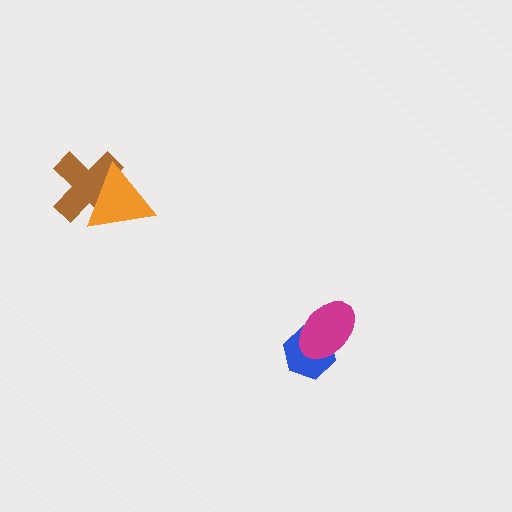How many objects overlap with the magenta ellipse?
1 object overlaps with the magenta ellipse.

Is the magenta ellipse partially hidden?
No, no other shape covers it.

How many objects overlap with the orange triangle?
1 object overlaps with the orange triangle.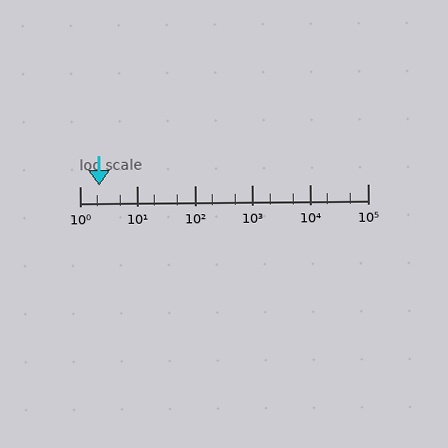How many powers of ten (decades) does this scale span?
The scale spans 5 decades, from 1 to 100000.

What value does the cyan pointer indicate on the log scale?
The pointer indicates approximately 2.2.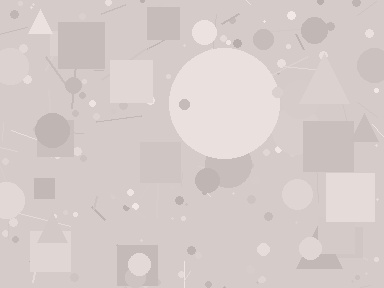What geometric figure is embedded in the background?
A circle is embedded in the background.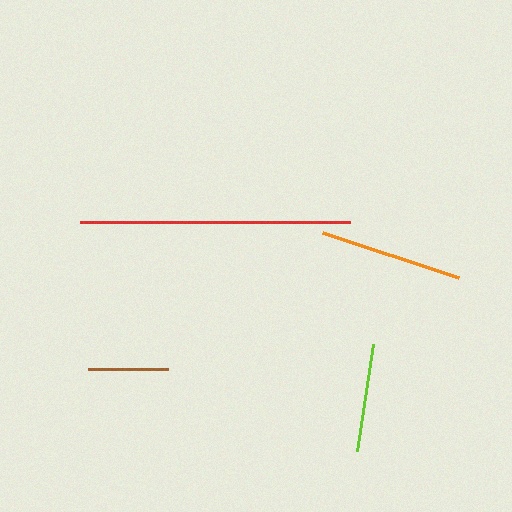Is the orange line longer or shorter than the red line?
The red line is longer than the orange line.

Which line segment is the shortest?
The brown line is the shortest at approximately 79 pixels.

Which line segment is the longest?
The red line is the longest at approximately 270 pixels.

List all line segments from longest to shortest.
From longest to shortest: red, orange, lime, brown.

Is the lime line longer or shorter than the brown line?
The lime line is longer than the brown line.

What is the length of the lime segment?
The lime segment is approximately 108 pixels long.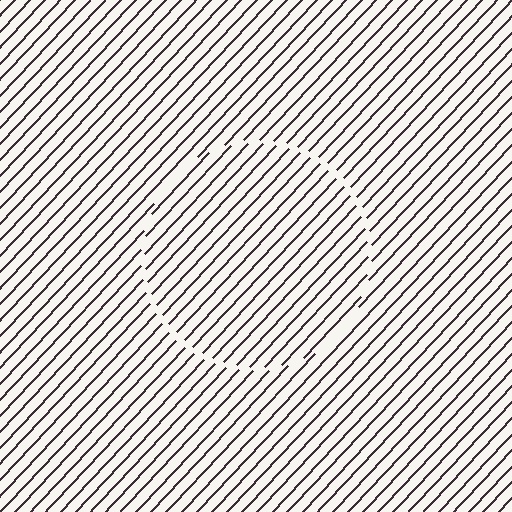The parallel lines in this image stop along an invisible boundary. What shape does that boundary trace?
An illusory circle. The interior of the shape contains the same grating, shifted by half a period — the contour is defined by the phase discontinuity where line-ends from the inner and outer gratings abut.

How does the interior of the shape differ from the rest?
The interior of the shape contains the same grating, shifted by half a period — the contour is defined by the phase discontinuity where line-ends from the inner and outer gratings abut.